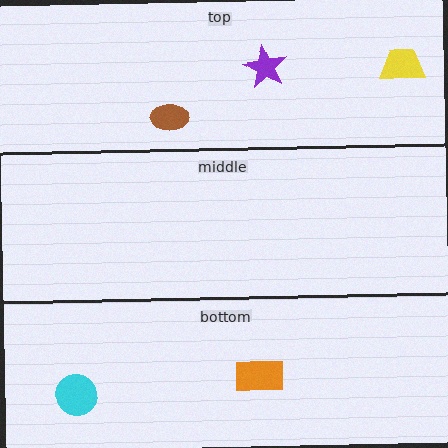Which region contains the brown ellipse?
The top region.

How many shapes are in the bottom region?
2.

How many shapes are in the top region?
3.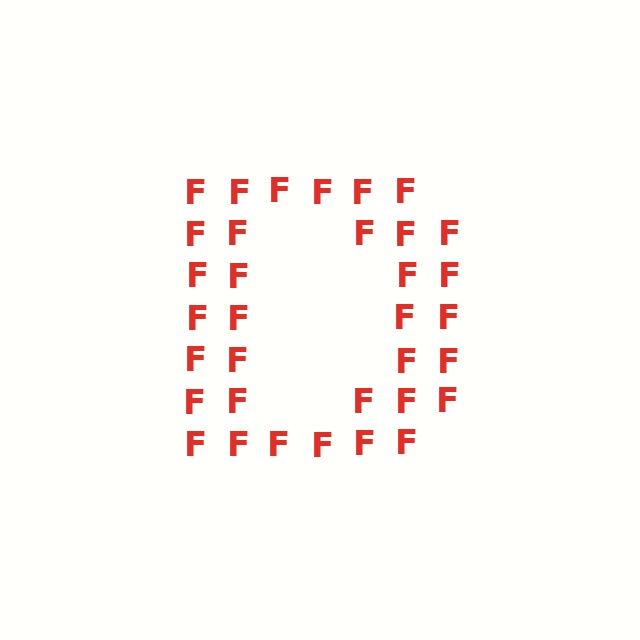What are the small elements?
The small elements are letter F's.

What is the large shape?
The large shape is the letter D.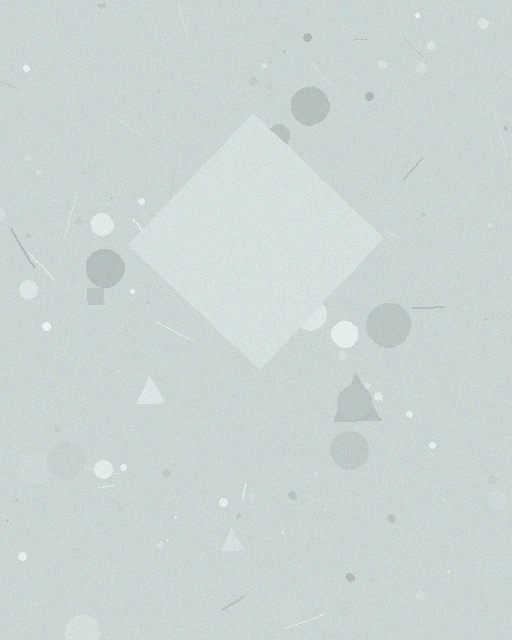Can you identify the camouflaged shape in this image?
The camouflaged shape is a diamond.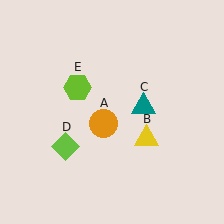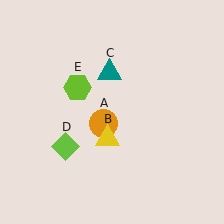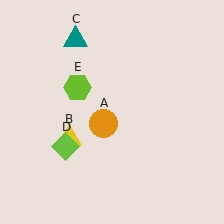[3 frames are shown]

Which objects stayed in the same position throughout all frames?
Orange circle (object A) and lime diamond (object D) and lime hexagon (object E) remained stationary.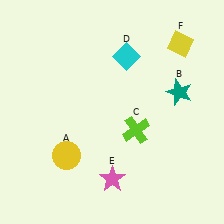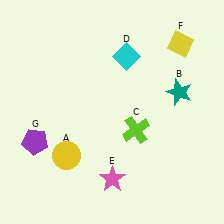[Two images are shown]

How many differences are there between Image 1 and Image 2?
There is 1 difference between the two images.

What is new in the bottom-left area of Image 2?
A purple pentagon (G) was added in the bottom-left area of Image 2.